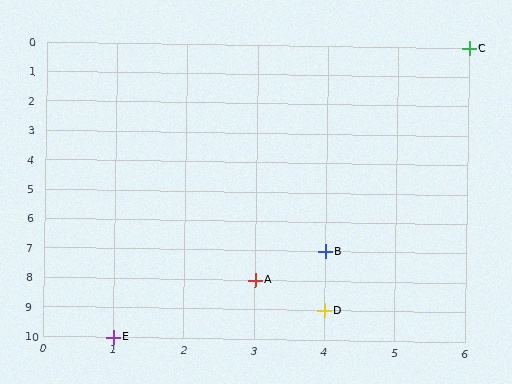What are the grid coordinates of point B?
Point B is at grid coordinates (4, 7).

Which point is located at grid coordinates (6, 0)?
Point C is at (6, 0).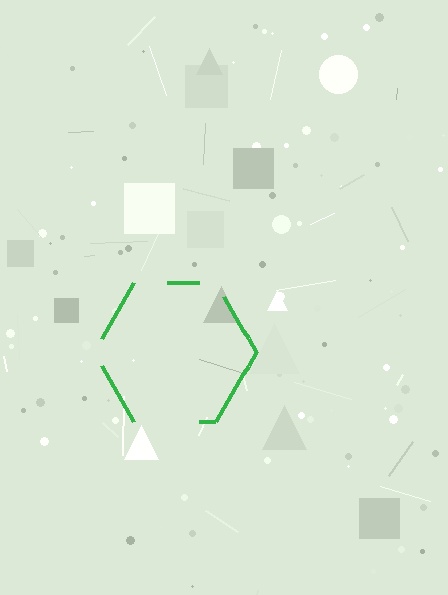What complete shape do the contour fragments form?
The contour fragments form a hexagon.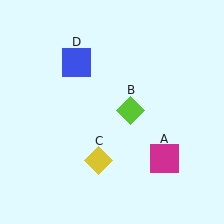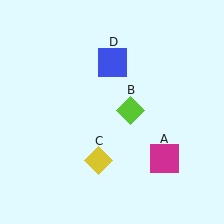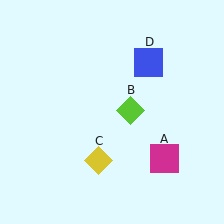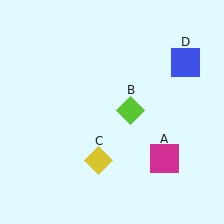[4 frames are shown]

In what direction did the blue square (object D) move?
The blue square (object D) moved right.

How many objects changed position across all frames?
1 object changed position: blue square (object D).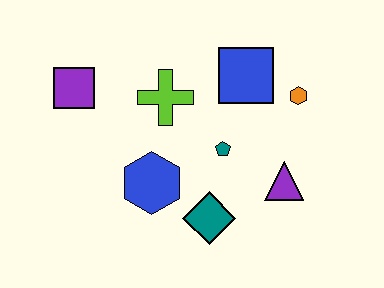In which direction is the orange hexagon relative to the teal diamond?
The orange hexagon is above the teal diamond.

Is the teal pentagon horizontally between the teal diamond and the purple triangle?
Yes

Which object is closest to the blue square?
The orange hexagon is closest to the blue square.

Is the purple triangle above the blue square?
No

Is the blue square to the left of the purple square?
No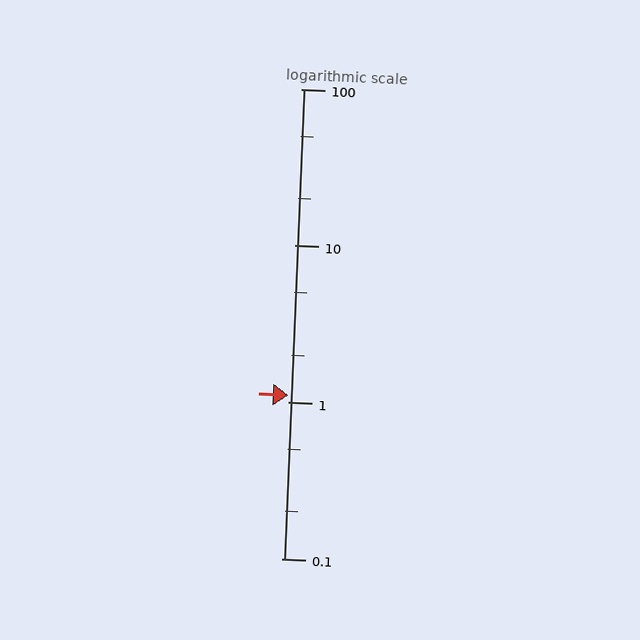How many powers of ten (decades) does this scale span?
The scale spans 3 decades, from 0.1 to 100.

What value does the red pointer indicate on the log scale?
The pointer indicates approximately 1.1.